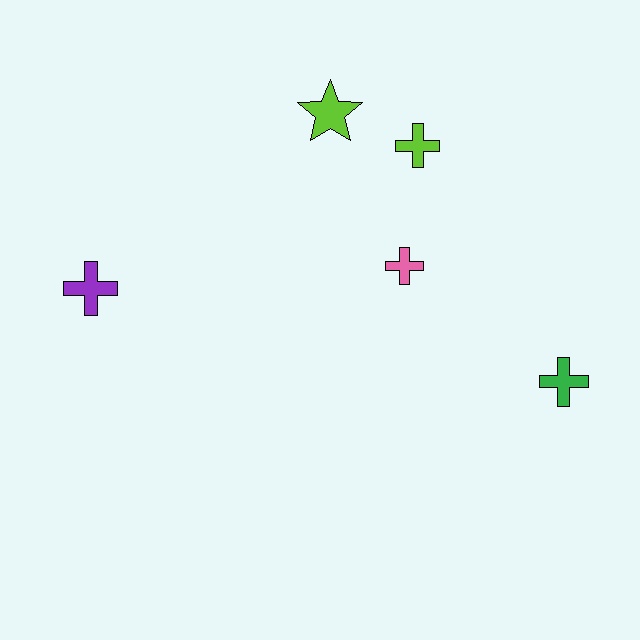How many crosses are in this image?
There are 4 crosses.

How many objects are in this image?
There are 5 objects.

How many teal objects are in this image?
There are no teal objects.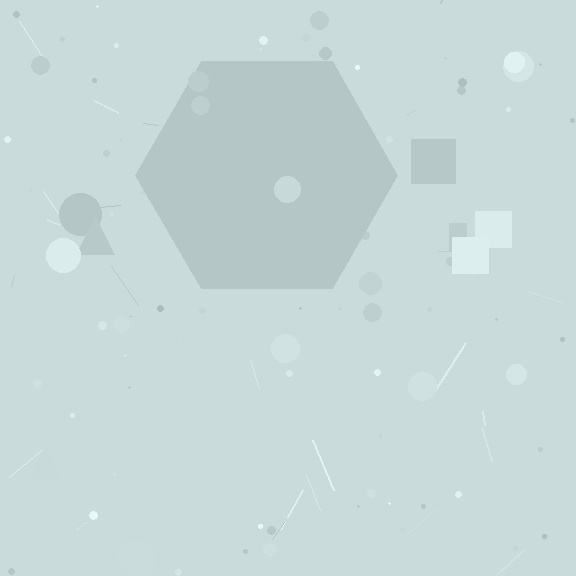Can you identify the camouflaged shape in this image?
The camouflaged shape is a hexagon.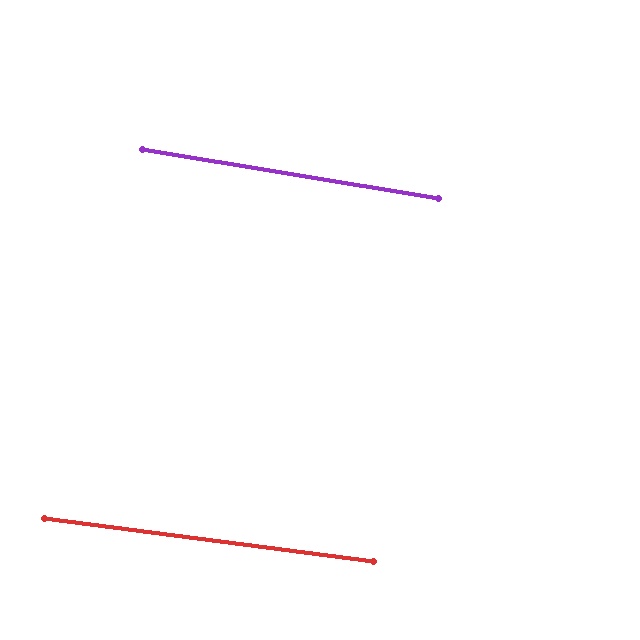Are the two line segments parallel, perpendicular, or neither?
Parallel — their directions differ by only 1.9°.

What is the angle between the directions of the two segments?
Approximately 2 degrees.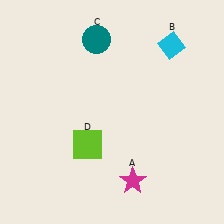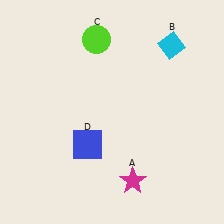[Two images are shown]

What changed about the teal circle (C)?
In Image 1, C is teal. In Image 2, it changed to lime.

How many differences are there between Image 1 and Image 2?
There are 2 differences between the two images.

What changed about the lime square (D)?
In Image 1, D is lime. In Image 2, it changed to blue.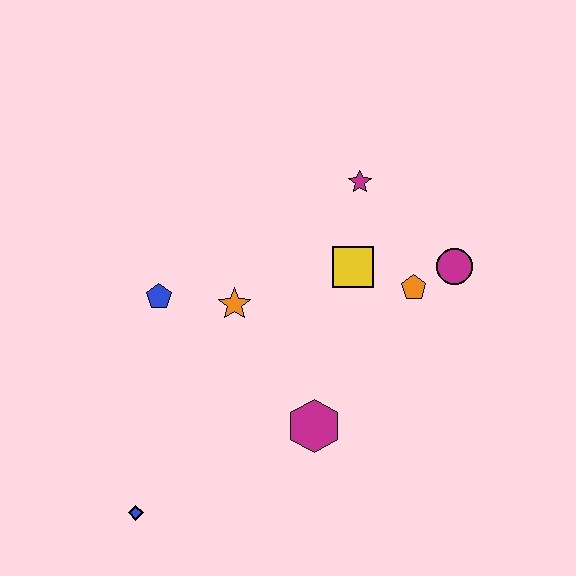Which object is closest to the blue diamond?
The magenta hexagon is closest to the blue diamond.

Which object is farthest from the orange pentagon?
The blue diamond is farthest from the orange pentagon.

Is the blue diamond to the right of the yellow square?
No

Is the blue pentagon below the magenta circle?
Yes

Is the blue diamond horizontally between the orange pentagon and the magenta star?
No